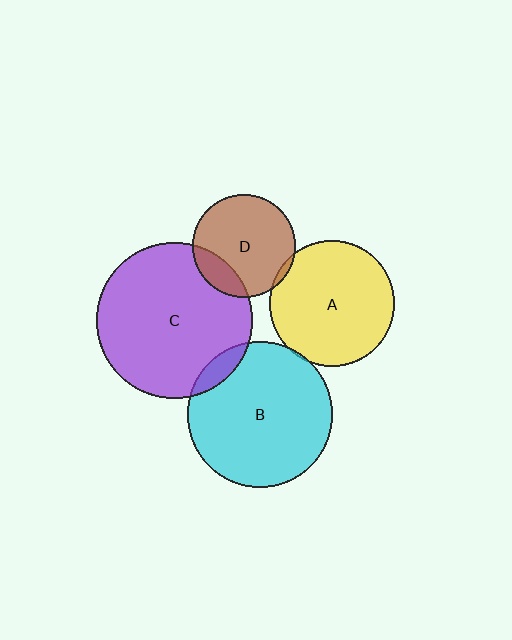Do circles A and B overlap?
Yes.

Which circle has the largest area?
Circle C (purple).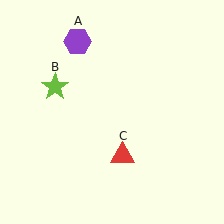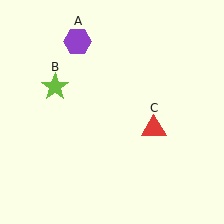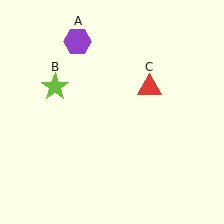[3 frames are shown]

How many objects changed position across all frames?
1 object changed position: red triangle (object C).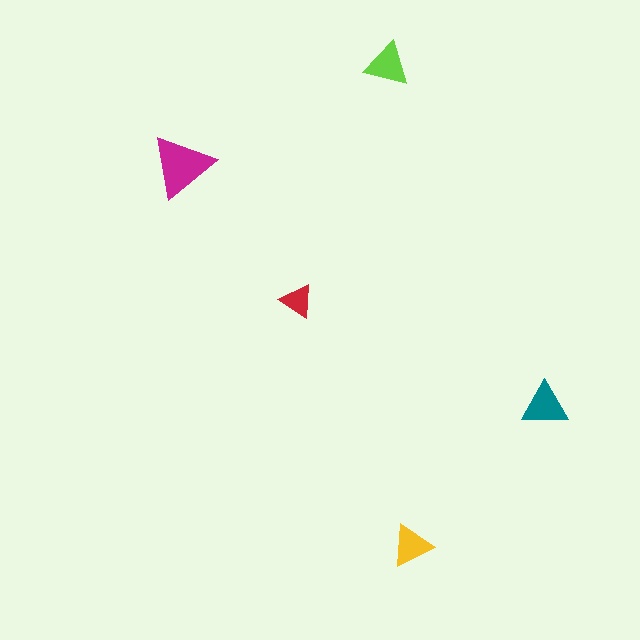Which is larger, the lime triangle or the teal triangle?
The teal one.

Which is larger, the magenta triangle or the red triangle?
The magenta one.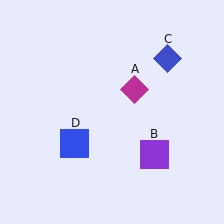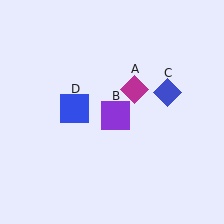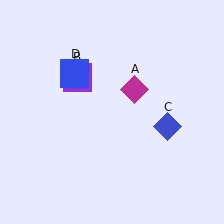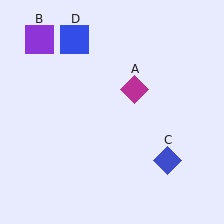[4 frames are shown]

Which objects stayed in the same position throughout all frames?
Magenta diamond (object A) remained stationary.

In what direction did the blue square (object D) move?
The blue square (object D) moved up.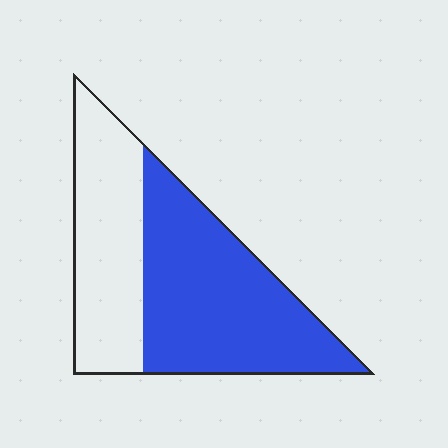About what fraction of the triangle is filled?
About three fifths (3/5).